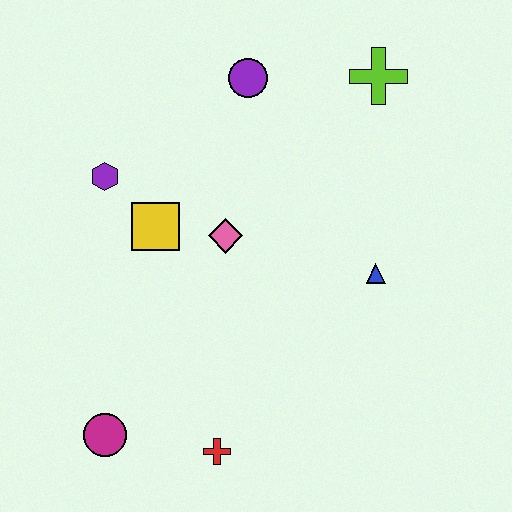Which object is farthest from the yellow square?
The lime cross is farthest from the yellow square.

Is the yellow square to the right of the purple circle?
No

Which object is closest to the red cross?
The magenta circle is closest to the red cross.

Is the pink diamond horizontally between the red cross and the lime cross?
Yes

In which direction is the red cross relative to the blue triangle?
The red cross is below the blue triangle.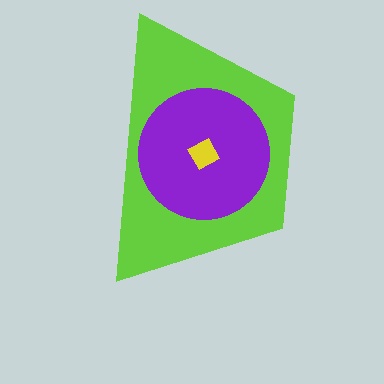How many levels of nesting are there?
3.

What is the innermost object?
The yellow diamond.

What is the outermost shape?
The lime trapezoid.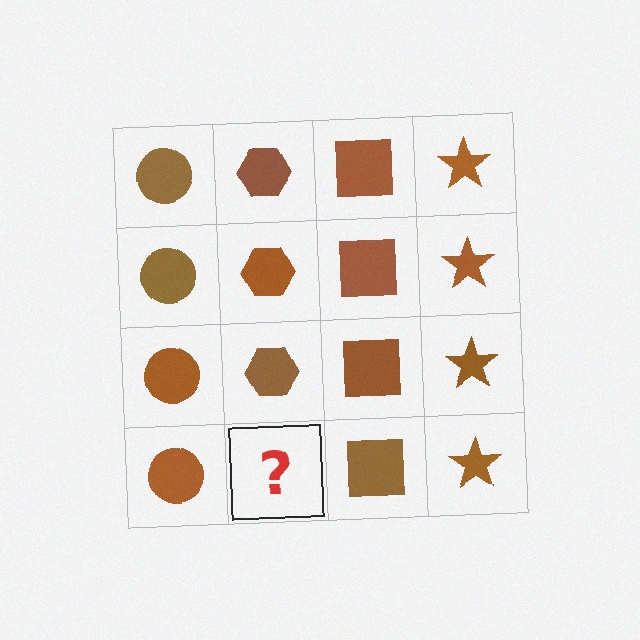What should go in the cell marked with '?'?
The missing cell should contain a brown hexagon.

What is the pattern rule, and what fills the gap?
The rule is that each column has a consistent shape. The gap should be filled with a brown hexagon.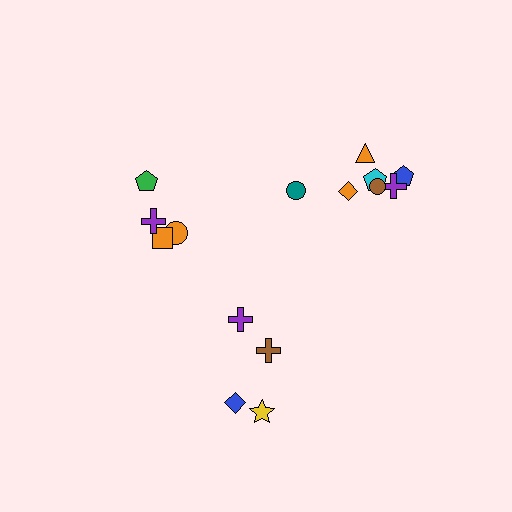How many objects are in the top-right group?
There are 7 objects.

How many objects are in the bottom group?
There are 4 objects.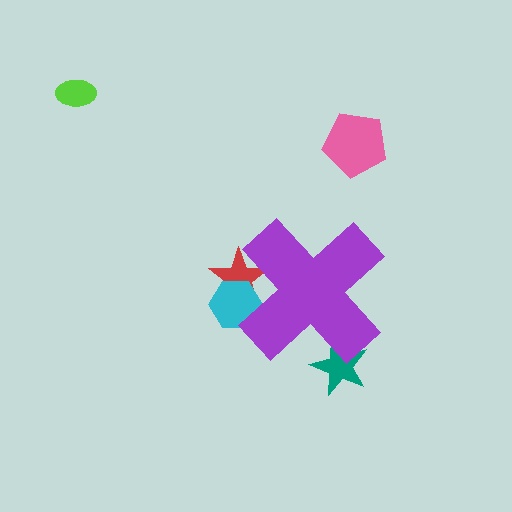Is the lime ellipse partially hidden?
No, the lime ellipse is fully visible.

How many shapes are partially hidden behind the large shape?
3 shapes are partially hidden.